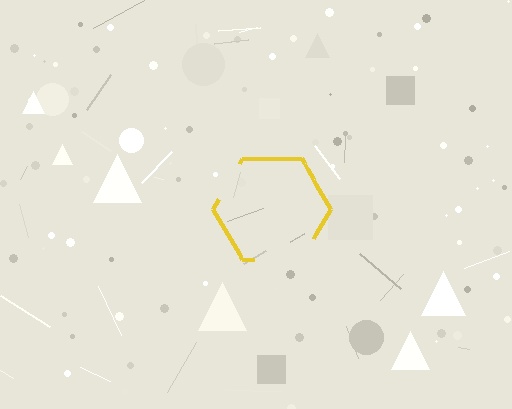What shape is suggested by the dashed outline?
The dashed outline suggests a hexagon.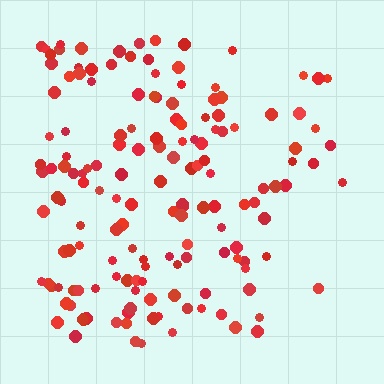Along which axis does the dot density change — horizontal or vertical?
Horizontal.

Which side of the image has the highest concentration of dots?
The left.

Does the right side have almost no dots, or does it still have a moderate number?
Still a moderate number, just noticeably fewer than the left.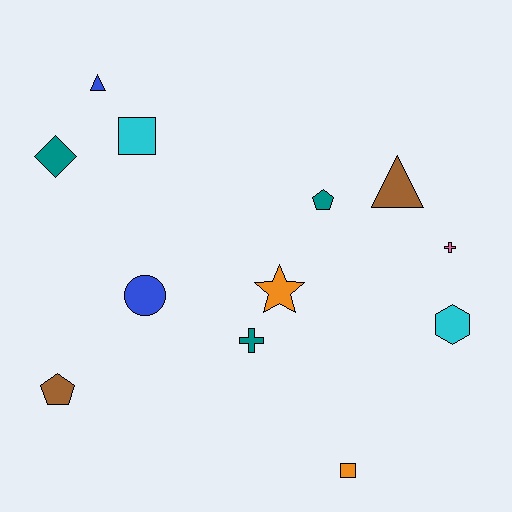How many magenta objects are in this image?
There are no magenta objects.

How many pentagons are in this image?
There are 2 pentagons.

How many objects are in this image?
There are 12 objects.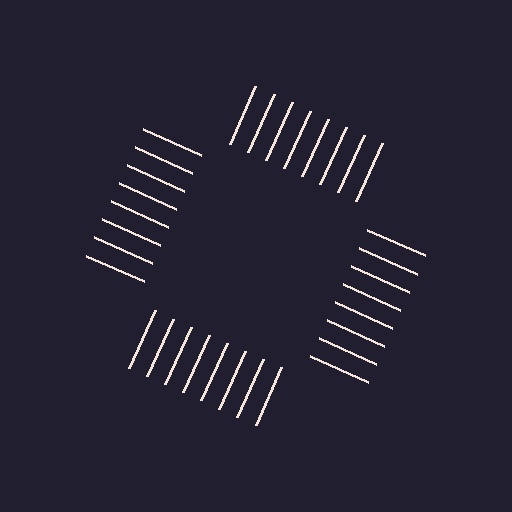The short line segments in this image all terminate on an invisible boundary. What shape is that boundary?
An illusory square — the line segments terminate on its edges but no continuous stroke is drawn.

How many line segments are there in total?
32 — 8 along each of the 4 edges.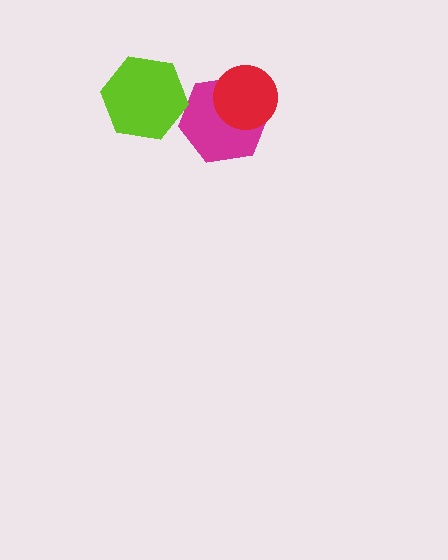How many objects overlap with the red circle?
1 object overlaps with the red circle.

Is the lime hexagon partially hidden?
No, no other shape covers it.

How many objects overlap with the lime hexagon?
0 objects overlap with the lime hexagon.